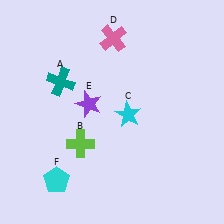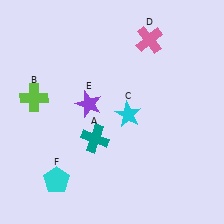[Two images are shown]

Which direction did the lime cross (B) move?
The lime cross (B) moved left.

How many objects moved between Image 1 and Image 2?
3 objects moved between the two images.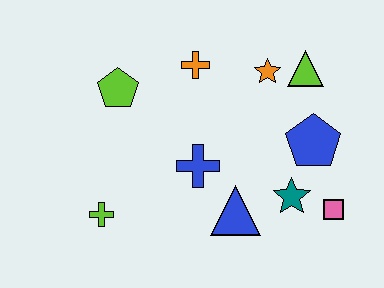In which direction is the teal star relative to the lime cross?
The teal star is to the right of the lime cross.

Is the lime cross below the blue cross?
Yes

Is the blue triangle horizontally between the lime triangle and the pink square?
No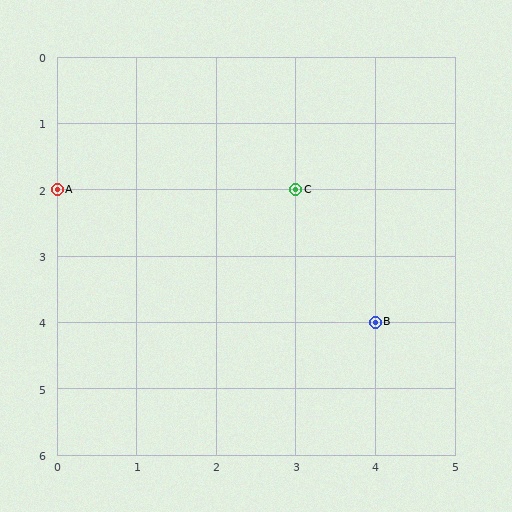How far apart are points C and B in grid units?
Points C and B are 1 column and 2 rows apart (about 2.2 grid units diagonally).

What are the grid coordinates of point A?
Point A is at grid coordinates (0, 2).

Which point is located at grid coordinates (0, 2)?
Point A is at (0, 2).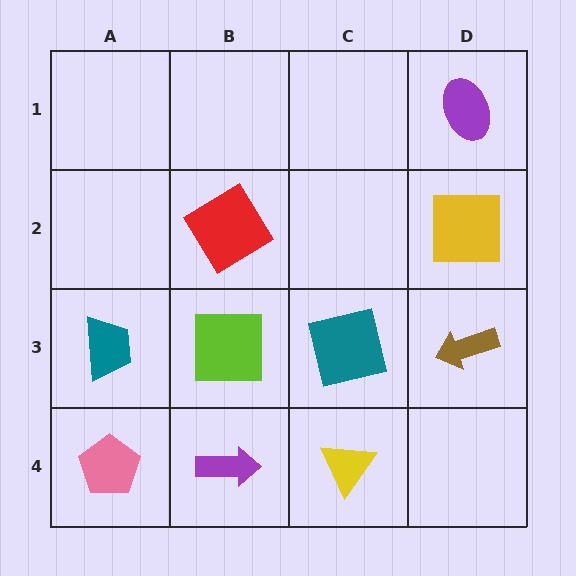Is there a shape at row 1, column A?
No, that cell is empty.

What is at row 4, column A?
A pink pentagon.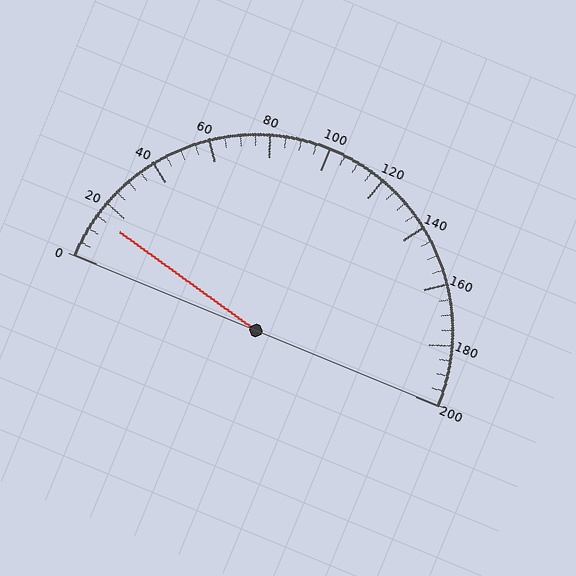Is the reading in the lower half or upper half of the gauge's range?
The reading is in the lower half of the range (0 to 200).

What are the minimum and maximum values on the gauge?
The gauge ranges from 0 to 200.